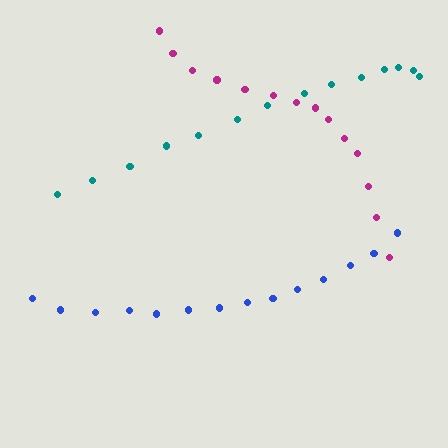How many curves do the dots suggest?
There are 3 distinct paths.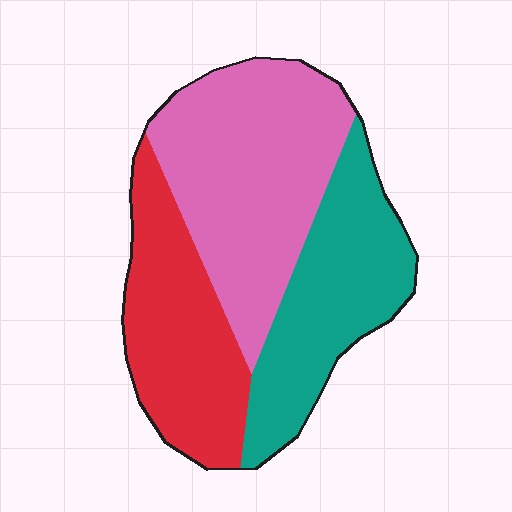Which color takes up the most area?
Pink, at roughly 40%.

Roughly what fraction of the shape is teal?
Teal takes up about one third (1/3) of the shape.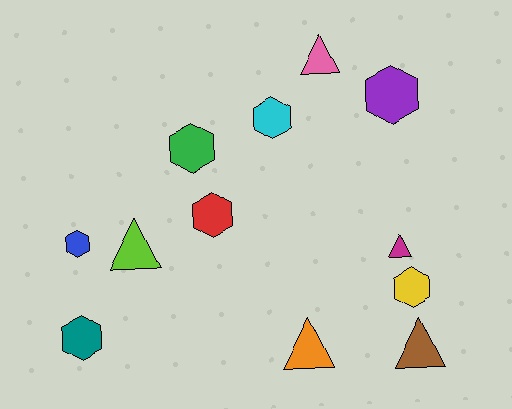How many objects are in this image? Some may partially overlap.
There are 12 objects.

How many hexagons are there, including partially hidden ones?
There are 7 hexagons.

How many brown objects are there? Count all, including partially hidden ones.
There is 1 brown object.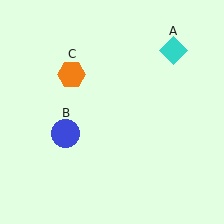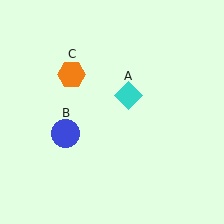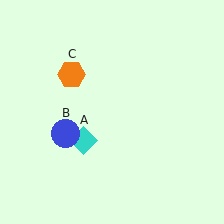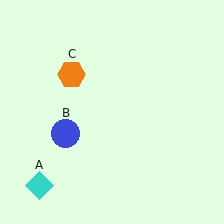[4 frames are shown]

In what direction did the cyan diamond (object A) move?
The cyan diamond (object A) moved down and to the left.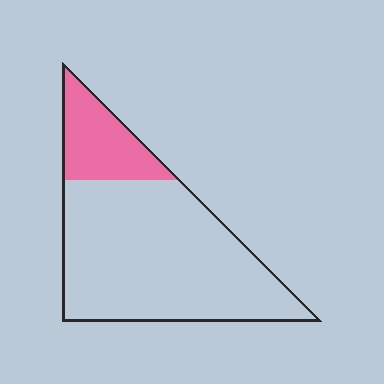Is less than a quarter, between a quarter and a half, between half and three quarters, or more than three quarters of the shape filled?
Less than a quarter.